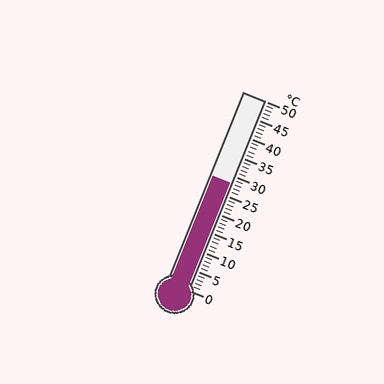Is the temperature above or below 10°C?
The temperature is above 10°C.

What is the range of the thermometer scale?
The thermometer scale ranges from 0°C to 50°C.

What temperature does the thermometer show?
The thermometer shows approximately 28°C.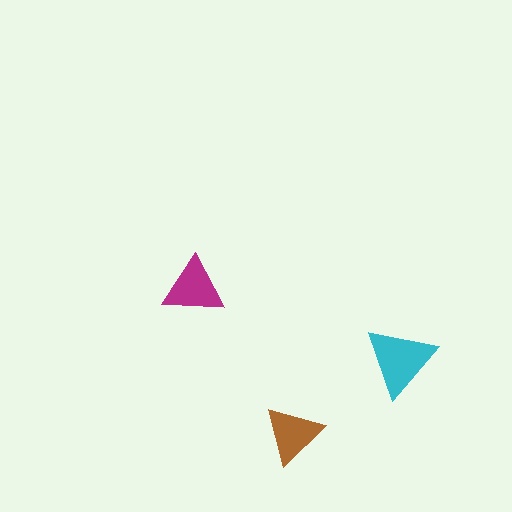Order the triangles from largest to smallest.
the cyan one, the magenta one, the brown one.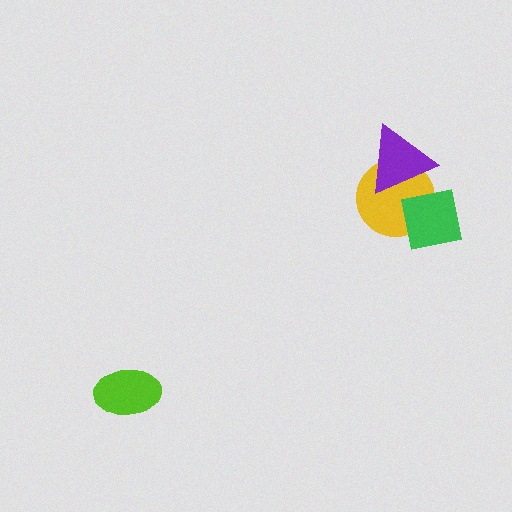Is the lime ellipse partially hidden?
No, no other shape covers it.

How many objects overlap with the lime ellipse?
0 objects overlap with the lime ellipse.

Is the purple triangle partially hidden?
Yes, it is partially covered by another shape.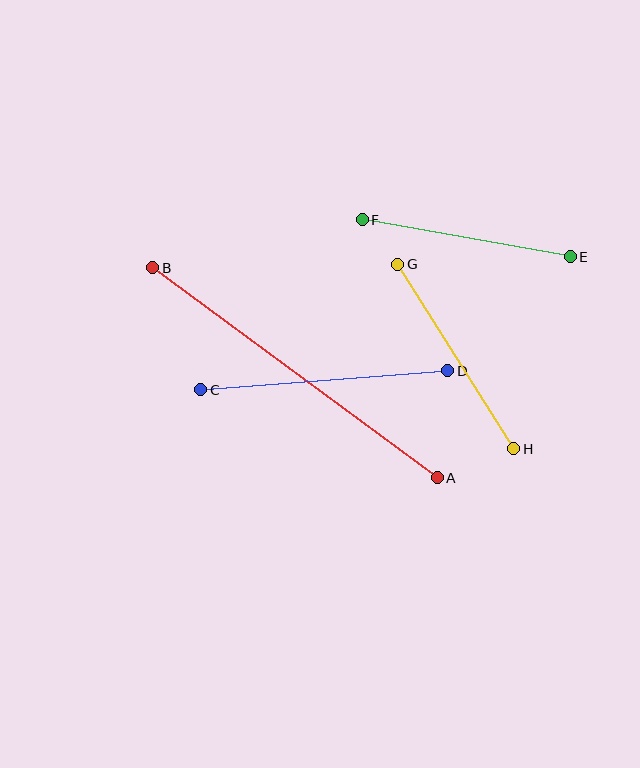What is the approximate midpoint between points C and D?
The midpoint is at approximately (324, 380) pixels.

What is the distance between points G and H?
The distance is approximately 218 pixels.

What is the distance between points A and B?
The distance is approximately 354 pixels.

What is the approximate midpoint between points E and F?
The midpoint is at approximately (466, 238) pixels.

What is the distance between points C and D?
The distance is approximately 248 pixels.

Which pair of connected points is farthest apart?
Points A and B are farthest apart.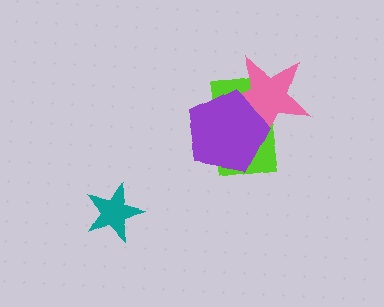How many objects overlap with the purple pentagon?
2 objects overlap with the purple pentagon.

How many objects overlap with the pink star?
2 objects overlap with the pink star.